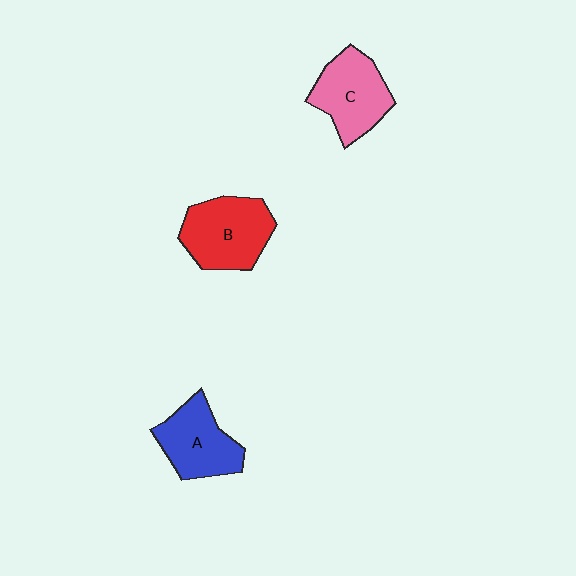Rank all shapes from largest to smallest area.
From largest to smallest: B (red), C (pink), A (blue).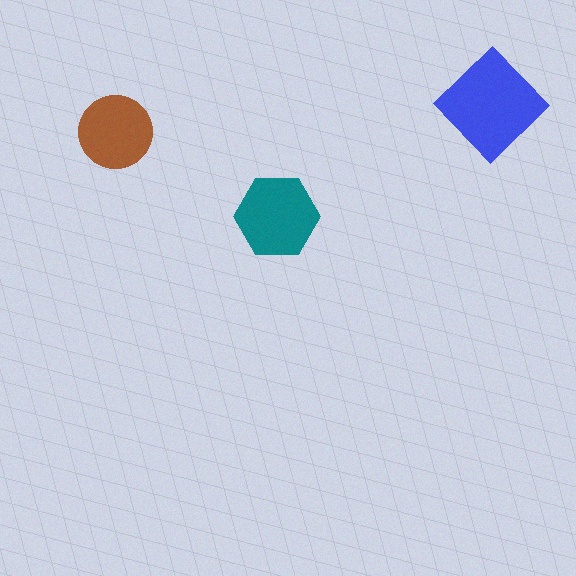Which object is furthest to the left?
The brown circle is leftmost.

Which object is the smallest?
The brown circle.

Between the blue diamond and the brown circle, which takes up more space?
The blue diamond.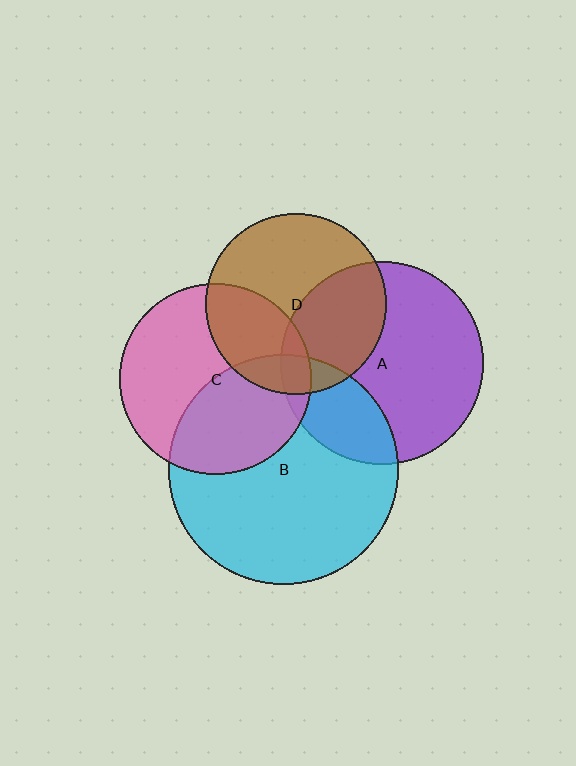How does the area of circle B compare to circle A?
Approximately 1.3 times.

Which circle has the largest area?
Circle B (cyan).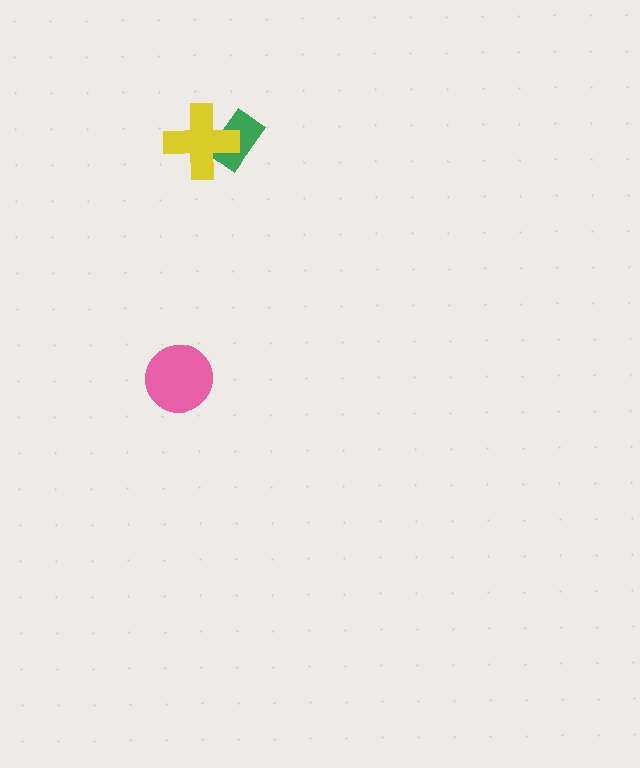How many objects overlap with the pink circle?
0 objects overlap with the pink circle.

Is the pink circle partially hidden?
No, no other shape covers it.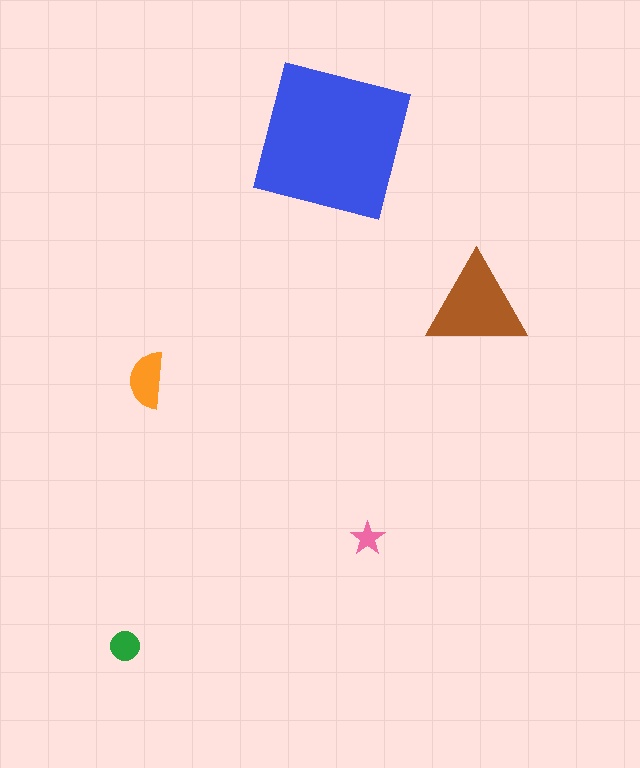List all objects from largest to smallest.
The blue square, the brown triangle, the orange semicircle, the green circle, the pink star.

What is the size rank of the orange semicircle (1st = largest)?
3rd.